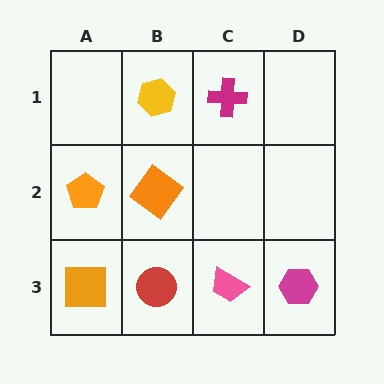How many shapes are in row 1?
2 shapes.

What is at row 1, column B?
A yellow hexagon.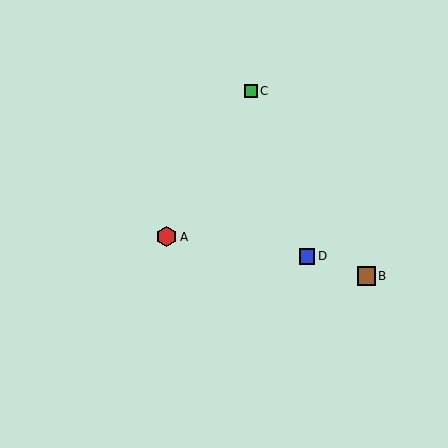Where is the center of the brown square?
The center of the brown square is at (366, 276).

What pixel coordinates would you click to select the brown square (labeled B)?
Click at (366, 276) to select the brown square B.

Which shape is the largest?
The red hexagon (labeled A) is the largest.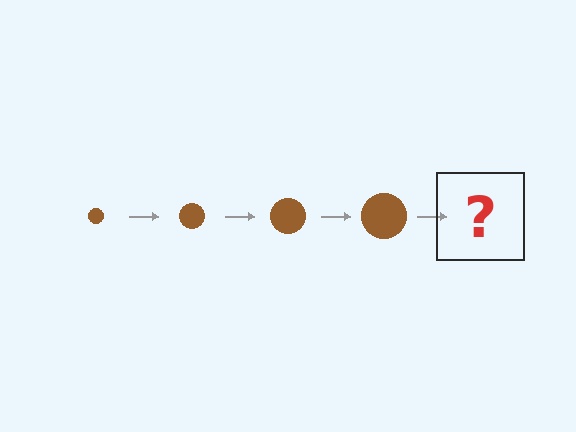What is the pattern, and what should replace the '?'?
The pattern is that the circle gets progressively larger each step. The '?' should be a brown circle, larger than the previous one.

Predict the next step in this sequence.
The next step is a brown circle, larger than the previous one.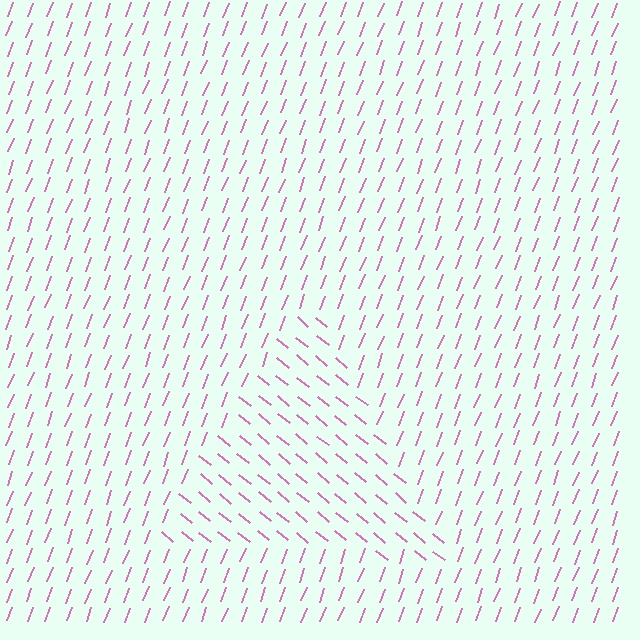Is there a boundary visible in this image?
Yes, there is a texture boundary formed by a change in line orientation.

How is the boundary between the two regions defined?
The boundary is defined purely by a change in line orientation (approximately 71 degrees difference). All lines are the same color and thickness.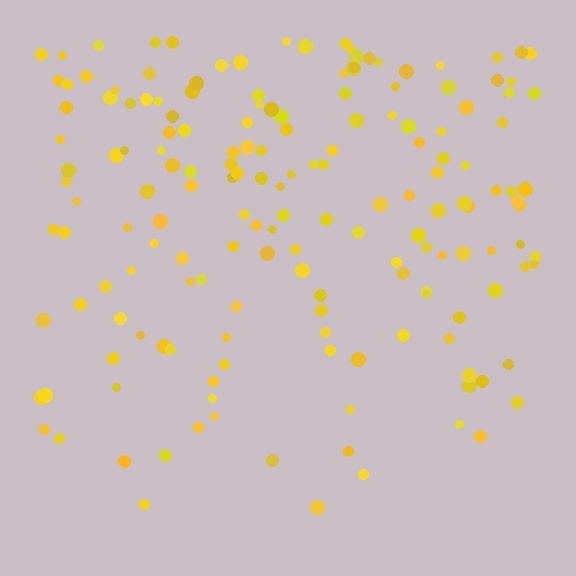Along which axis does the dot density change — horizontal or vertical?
Vertical.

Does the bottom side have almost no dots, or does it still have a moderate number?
Still a moderate number, just noticeably fewer than the top.